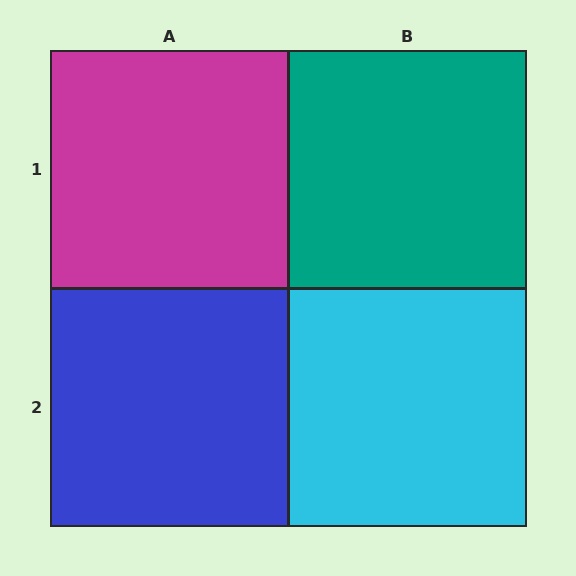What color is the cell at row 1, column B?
Teal.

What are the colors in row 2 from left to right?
Blue, cyan.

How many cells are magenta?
1 cell is magenta.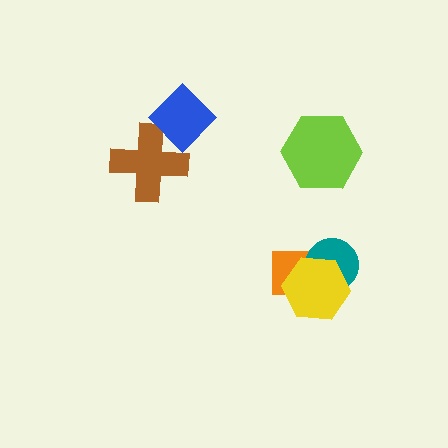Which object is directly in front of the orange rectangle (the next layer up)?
The teal circle is directly in front of the orange rectangle.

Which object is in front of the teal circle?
The yellow hexagon is in front of the teal circle.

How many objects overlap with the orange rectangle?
2 objects overlap with the orange rectangle.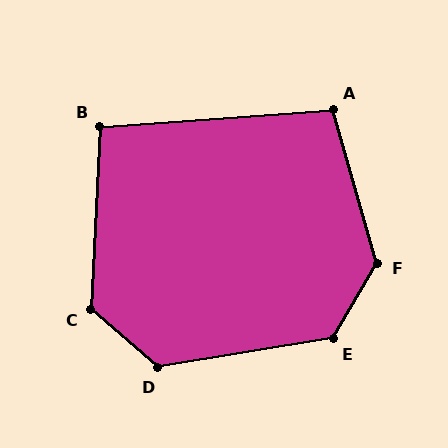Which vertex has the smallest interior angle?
B, at approximately 97 degrees.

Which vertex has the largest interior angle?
F, at approximately 134 degrees.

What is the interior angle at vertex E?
Approximately 130 degrees (obtuse).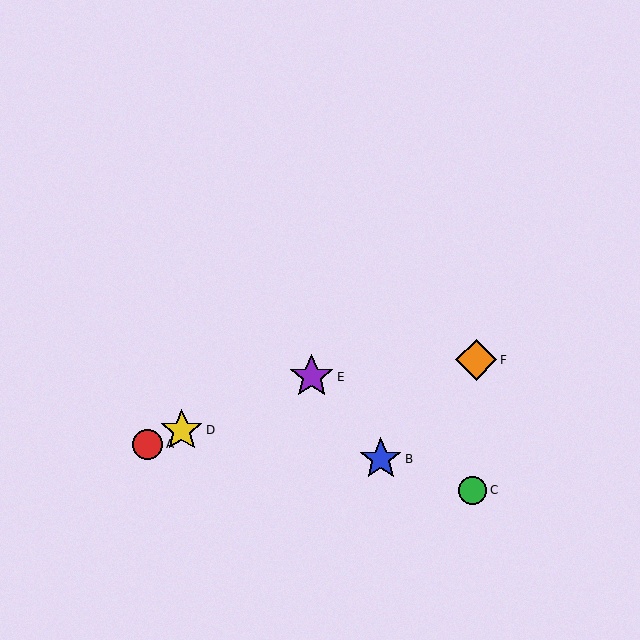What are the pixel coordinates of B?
Object B is at (381, 459).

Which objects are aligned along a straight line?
Objects A, D, E are aligned along a straight line.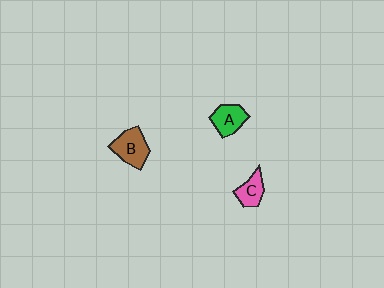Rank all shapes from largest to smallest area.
From largest to smallest: B (brown), A (green), C (pink).